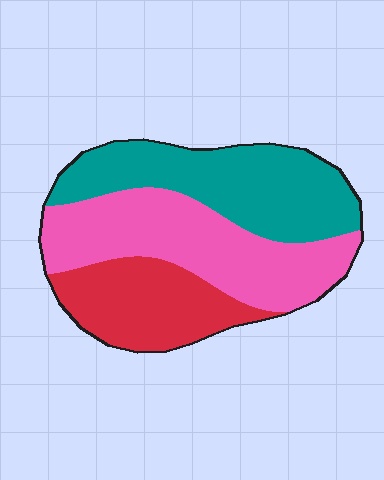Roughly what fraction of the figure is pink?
Pink covers 39% of the figure.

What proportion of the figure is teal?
Teal takes up about three eighths (3/8) of the figure.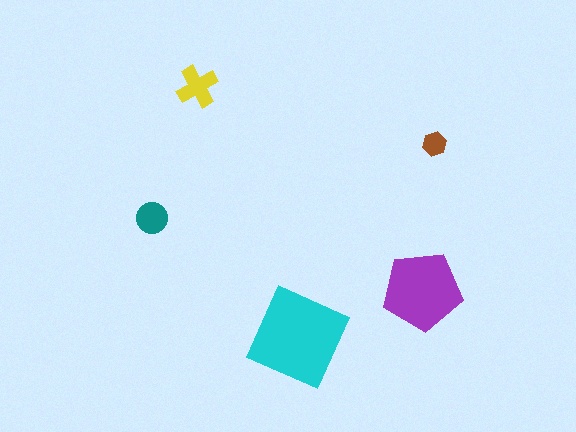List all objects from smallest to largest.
The brown hexagon, the teal circle, the yellow cross, the purple pentagon, the cyan square.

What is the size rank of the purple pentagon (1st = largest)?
2nd.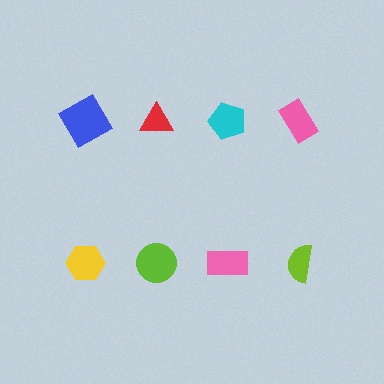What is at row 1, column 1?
A blue square.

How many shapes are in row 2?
4 shapes.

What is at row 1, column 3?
A cyan pentagon.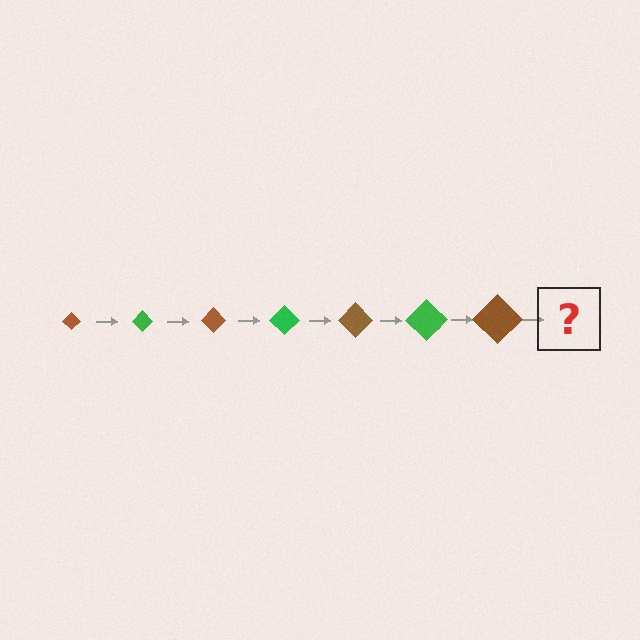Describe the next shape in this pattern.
It should be a green diamond, larger than the previous one.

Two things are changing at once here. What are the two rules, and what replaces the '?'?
The two rules are that the diamond grows larger each step and the color cycles through brown and green. The '?' should be a green diamond, larger than the previous one.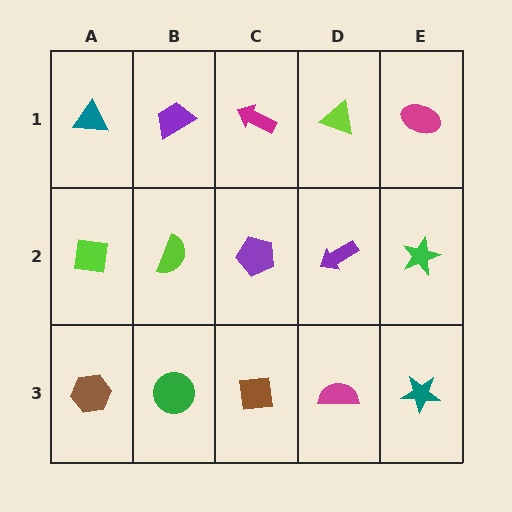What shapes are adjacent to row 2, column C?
A magenta arrow (row 1, column C), a brown square (row 3, column C), a lime semicircle (row 2, column B), a purple arrow (row 2, column D).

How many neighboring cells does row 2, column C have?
4.